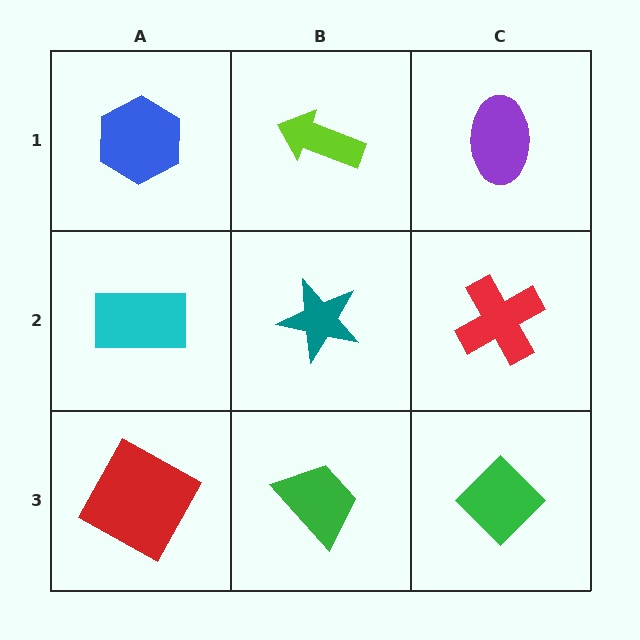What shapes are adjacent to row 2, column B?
A lime arrow (row 1, column B), a green trapezoid (row 3, column B), a cyan rectangle (row 2, column A), a red cross (row 2, column C).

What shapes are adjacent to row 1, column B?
A teal star (row 2, column B), a blue hexagon (row 1, column A), a purple ellipse (row 1, column C).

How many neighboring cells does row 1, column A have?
2.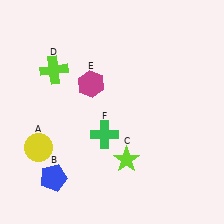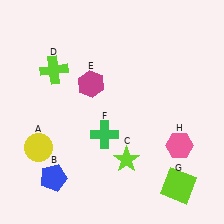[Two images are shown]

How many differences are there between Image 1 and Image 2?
There are 2 differences between the two images.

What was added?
A lime square (G), a pink hexagon (H) were added in Image 2.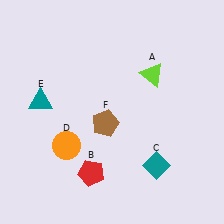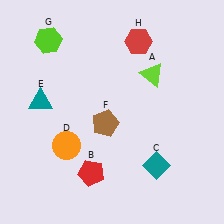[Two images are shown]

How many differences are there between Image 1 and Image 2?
There are 2 differences between the two images.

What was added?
A lime hexagon (G), a red hexagon (H) were added in Image 2.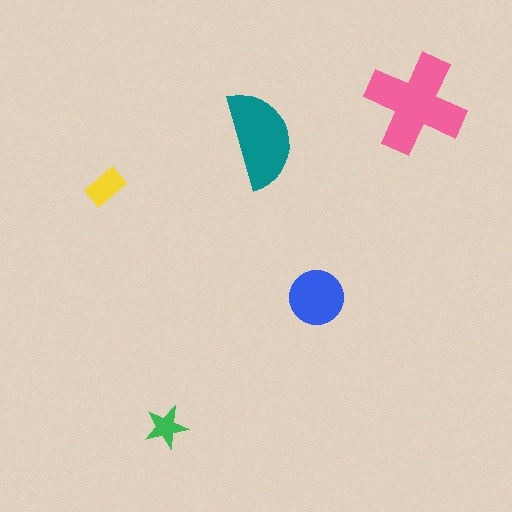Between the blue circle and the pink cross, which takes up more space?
The pink cross.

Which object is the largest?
The pink cross.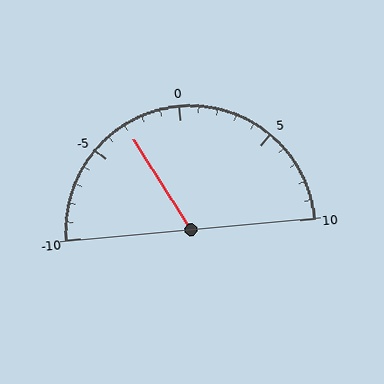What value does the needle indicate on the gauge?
The needle indicates approximately -3.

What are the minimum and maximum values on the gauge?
The gauge ranges from -10 to 10.